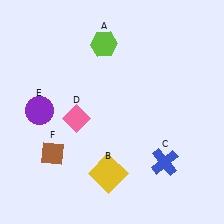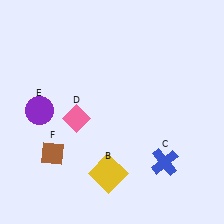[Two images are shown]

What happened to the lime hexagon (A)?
The lime hexagon (A) was removed in Image 2. It was in the top-left area of Image 1.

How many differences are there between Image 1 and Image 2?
There is 1 difference between the two images.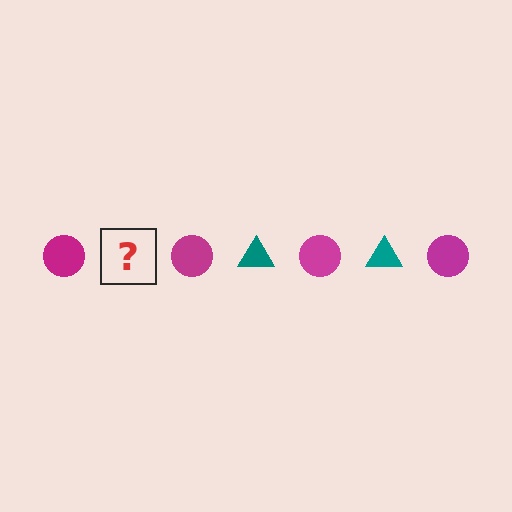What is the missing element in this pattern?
The missing element is a teal triangle.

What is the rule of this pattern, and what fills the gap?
The rule is that the pattern alternates between magenta circle and teal triangle. The gap should be filled with a teal triangle.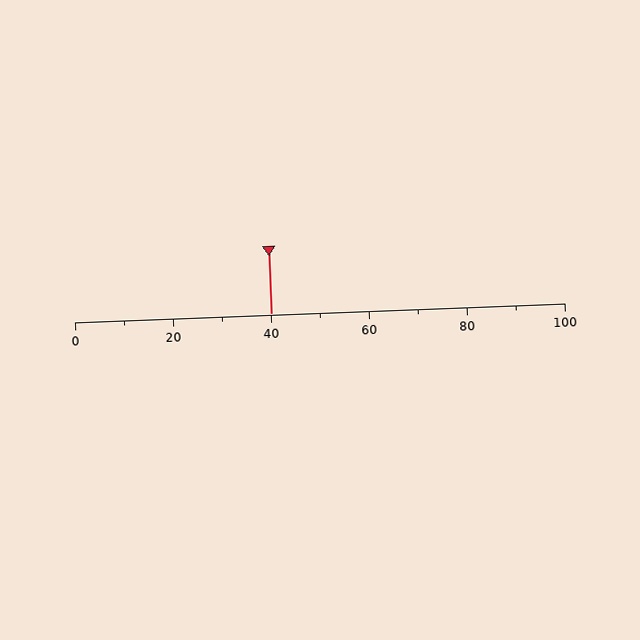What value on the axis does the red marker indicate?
The marker indicates approximately 40.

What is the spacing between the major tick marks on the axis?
The major ticks are spaced 20 apart.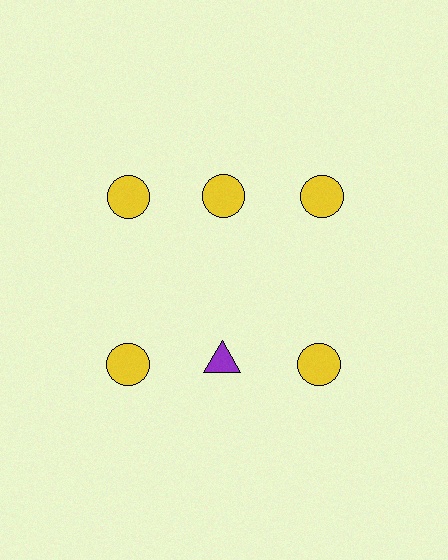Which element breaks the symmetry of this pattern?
The purple triangle in the second row, second from left column breaks the symmetry. All other shapes are yellow circles.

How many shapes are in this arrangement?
There are 6 shapes arranged in a grid pattern.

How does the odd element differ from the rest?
It differs in both color (purple instead of yellow) and shape (triangle instead of circle).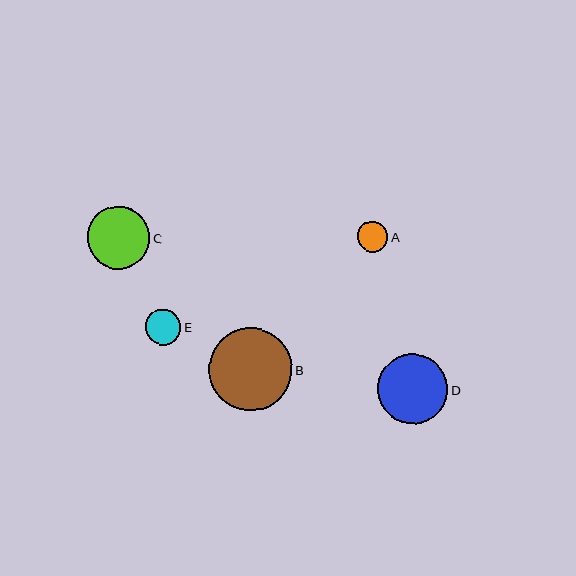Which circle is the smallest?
Circle A is the smallest with a size of approximately 30 pixels.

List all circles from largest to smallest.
From largest to smallest: B, D, C, E, A.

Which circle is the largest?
Circle B is the largest with a size of approximately 83 pixels.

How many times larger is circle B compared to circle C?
Circle B is approximately 1.3 times the size of circle C.